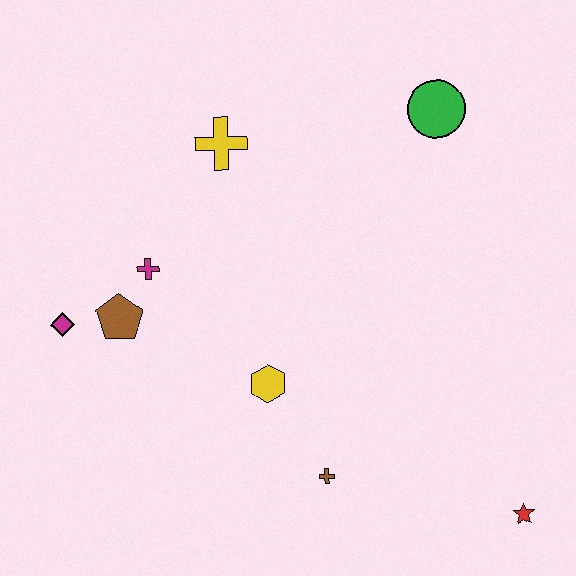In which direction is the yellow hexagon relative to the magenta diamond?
The yellow hexagon is to the right of the magenta diamond.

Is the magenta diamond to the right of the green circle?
No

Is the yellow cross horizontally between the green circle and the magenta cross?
Yes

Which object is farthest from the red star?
The magenta diamond is farthest from the red star.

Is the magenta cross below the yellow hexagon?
No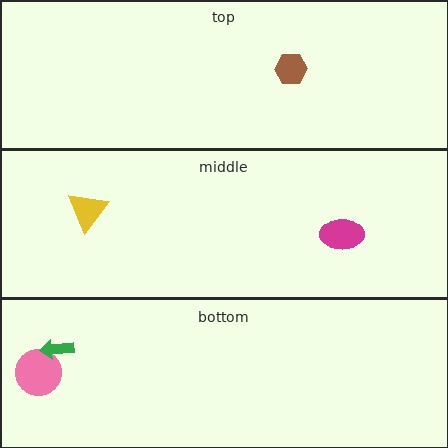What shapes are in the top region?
The brown hexagon.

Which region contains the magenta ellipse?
The middle region.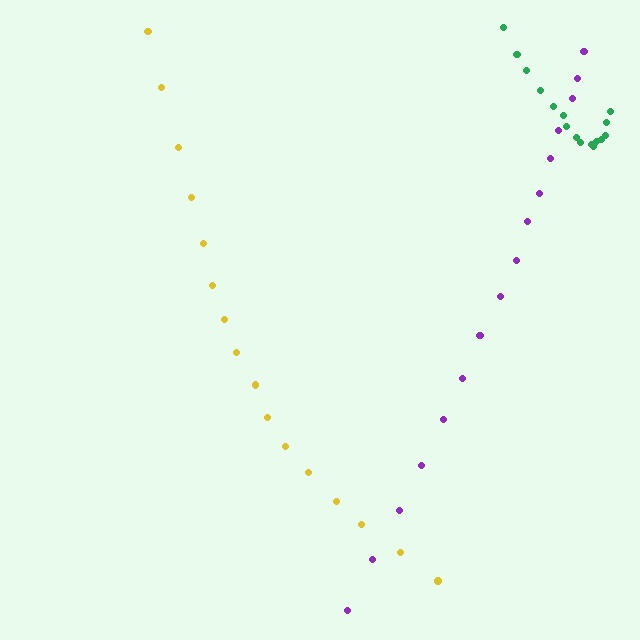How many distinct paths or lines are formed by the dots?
There are 3 distinct paths.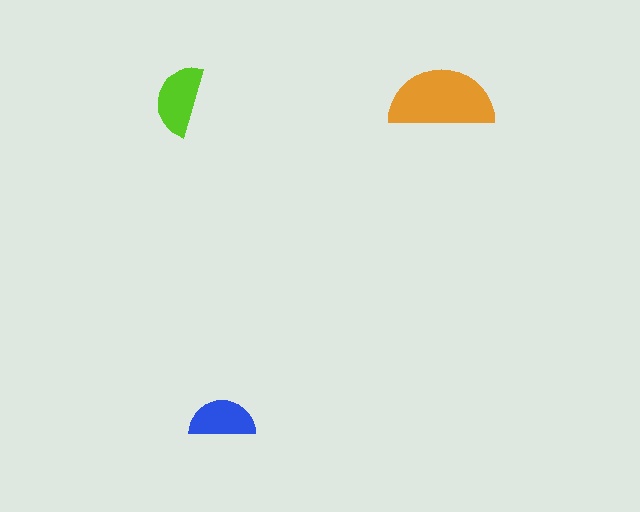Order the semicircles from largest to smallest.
the orange one, the lime one, the blue one.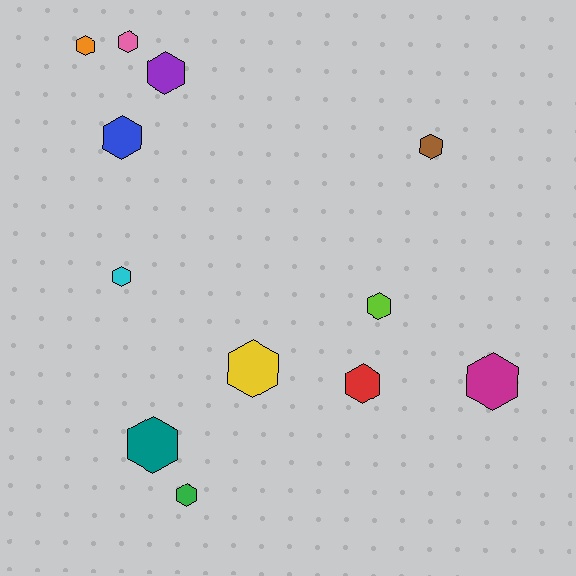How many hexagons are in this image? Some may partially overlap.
There are 12 hexagons.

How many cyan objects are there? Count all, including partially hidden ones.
There is 1 cyan object.